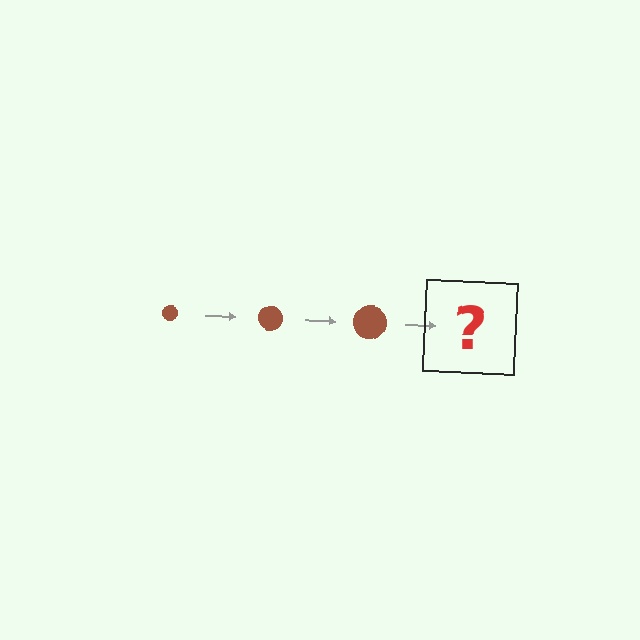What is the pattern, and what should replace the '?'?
The pattern is that the circle gets progressively larger each step. The '?' should be a brown circle, larger than the previous one.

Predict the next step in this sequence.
The next step is a brown circle, larger than the previous one.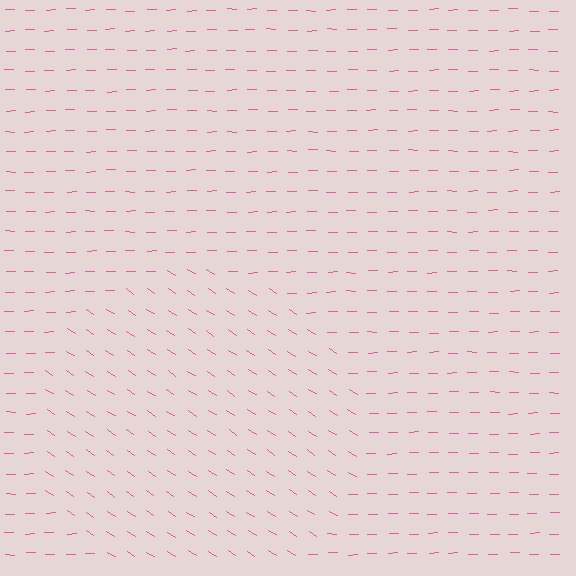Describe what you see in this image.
The image is filled with small pink line segments. A circle region in the image has lines oriented differently from the surrounding lines, creating a visible texture boundary.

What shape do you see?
I see a circle.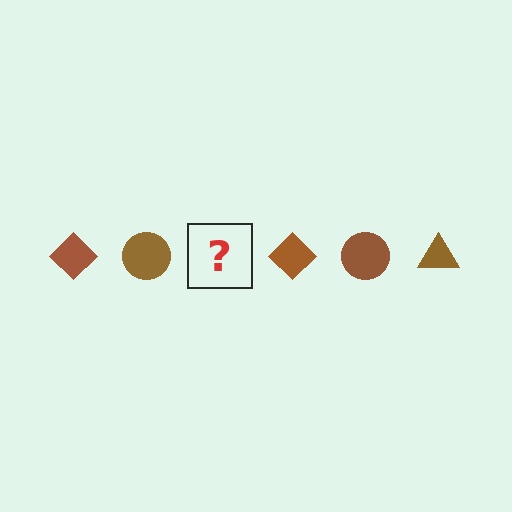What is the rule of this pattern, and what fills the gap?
The rule is that the pattern cycles through diamond, circle, triangle shapes in brown. The gap should be filled with a brown triangle.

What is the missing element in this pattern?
The missing element is a brown triangle.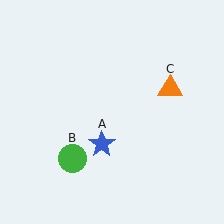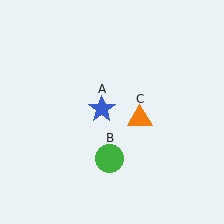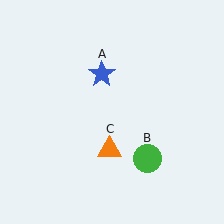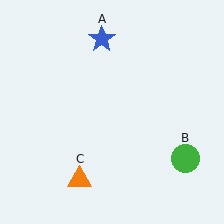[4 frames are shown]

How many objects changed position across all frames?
3 objects changed position: blue star (object A), green circle (object B), orange triangle (object C).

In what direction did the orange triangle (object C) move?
The orange triangle (object C) moved down and to the left.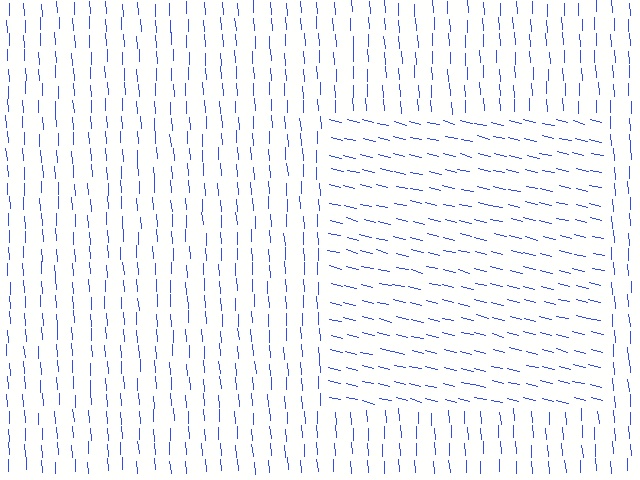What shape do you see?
I see a rectangle.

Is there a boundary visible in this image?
Yes, there is a texture boundary formed by a change in line orientation.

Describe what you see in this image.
The image is filled with small blue line segments. A rectangle region in the image has lines oriented differently from the surrounding lines, creating a visible texture boundary.